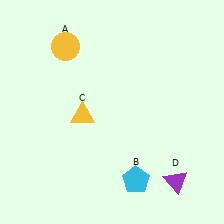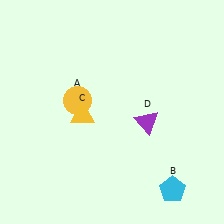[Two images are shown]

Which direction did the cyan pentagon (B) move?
The cyan pentagon (B) moved right.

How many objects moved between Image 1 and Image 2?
3 objects moved between the two images.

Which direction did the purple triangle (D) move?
The purple triangle (D) moved up.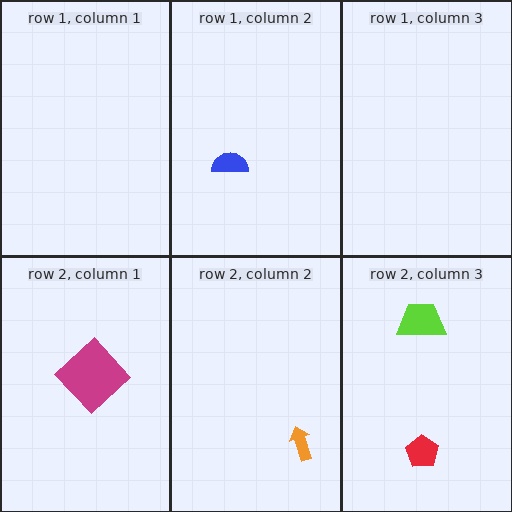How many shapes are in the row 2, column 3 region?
2.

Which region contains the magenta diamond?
The row 2, column 1 region.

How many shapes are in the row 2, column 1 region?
1.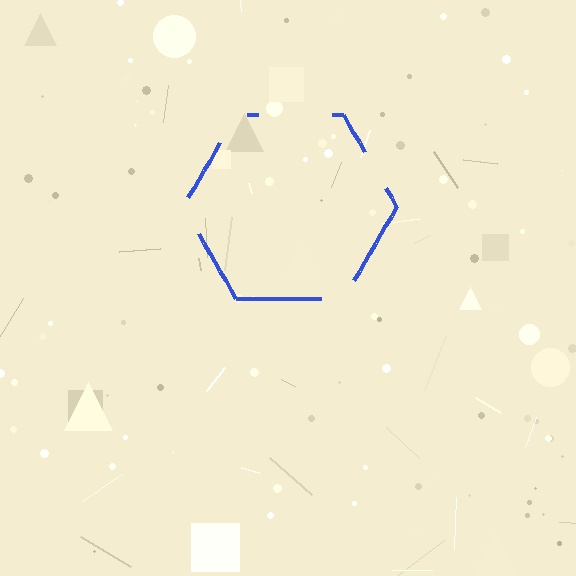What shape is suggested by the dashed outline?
The dashed outline suggests a hexagon.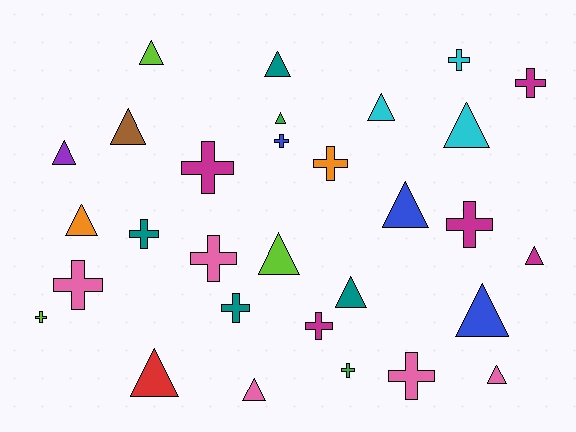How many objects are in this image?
There are 30 objects.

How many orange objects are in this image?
There are 2 orange objects.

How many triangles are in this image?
There are 16 triangles.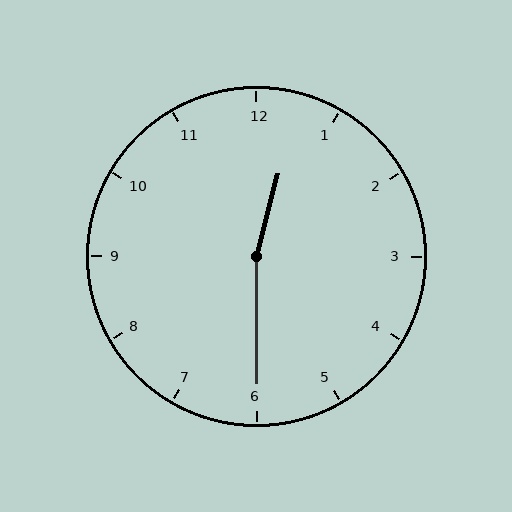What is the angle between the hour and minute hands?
Approximately 165 degrees.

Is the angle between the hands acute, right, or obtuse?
It is obtuse.